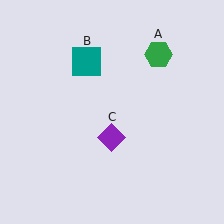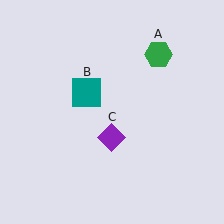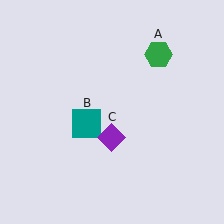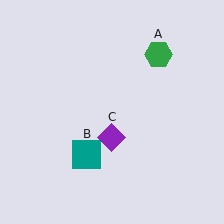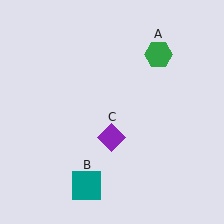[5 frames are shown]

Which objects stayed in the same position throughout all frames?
Green hexagon (object A) and purple diamond (object C) remained stationary.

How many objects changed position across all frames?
1 object changed position: teal square (object B).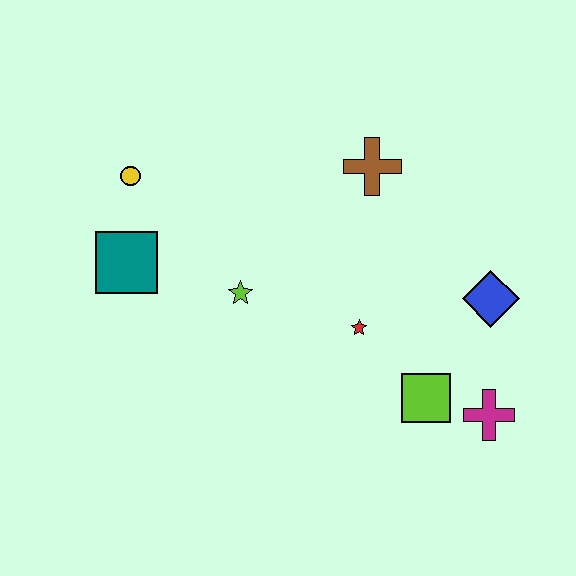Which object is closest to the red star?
The lime square is closest to the red star.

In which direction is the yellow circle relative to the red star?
The yellow circle is to the left of the red star.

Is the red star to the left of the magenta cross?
Yes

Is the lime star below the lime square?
No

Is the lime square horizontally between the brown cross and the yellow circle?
No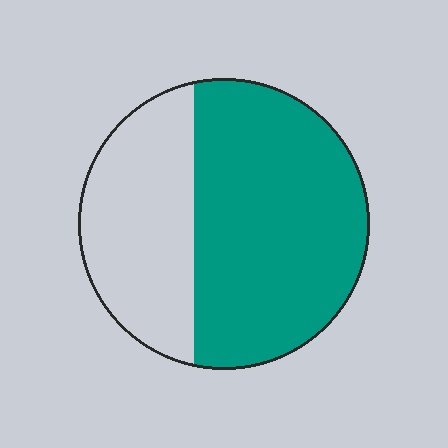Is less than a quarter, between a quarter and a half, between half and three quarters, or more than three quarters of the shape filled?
Between half and three quarters.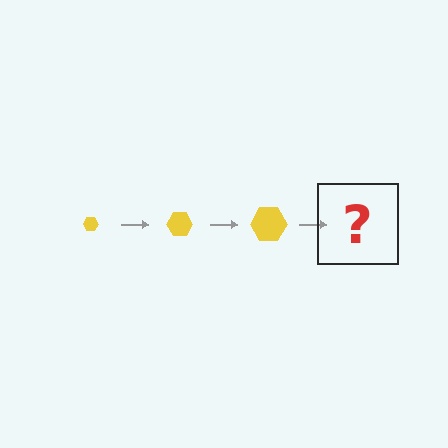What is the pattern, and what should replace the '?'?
The pattern is that the hexagon gets progressively larger each step. The '?' should be a yellow hexagon, larger than the previous one.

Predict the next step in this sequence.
The next step is a yellow hexagon, larger than the previous one.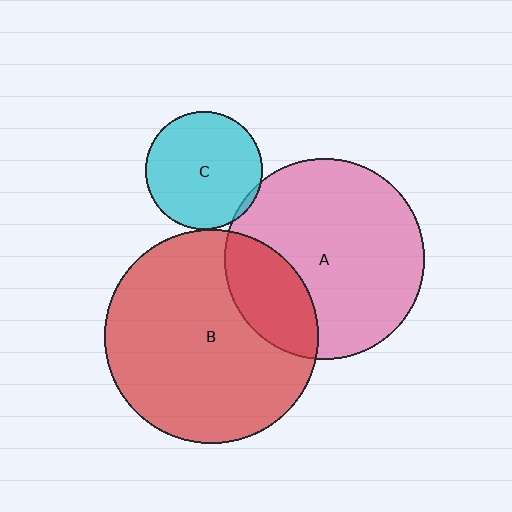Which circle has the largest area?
Circle B (red).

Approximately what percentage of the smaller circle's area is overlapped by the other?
Approximately 25%.